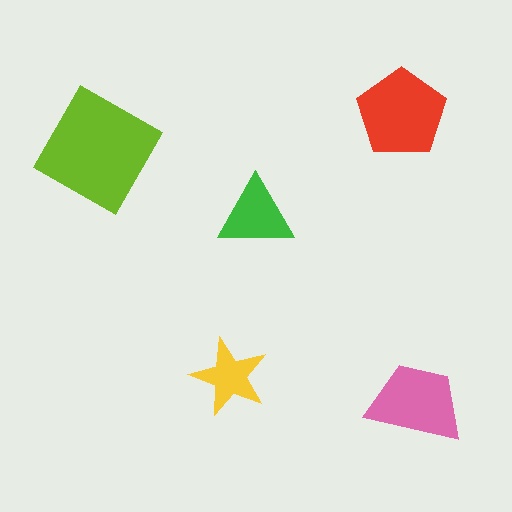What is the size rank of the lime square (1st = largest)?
1st.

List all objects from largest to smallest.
The lime square, the red pentagon, the pink trapezoid, the green triangle, the yellow star.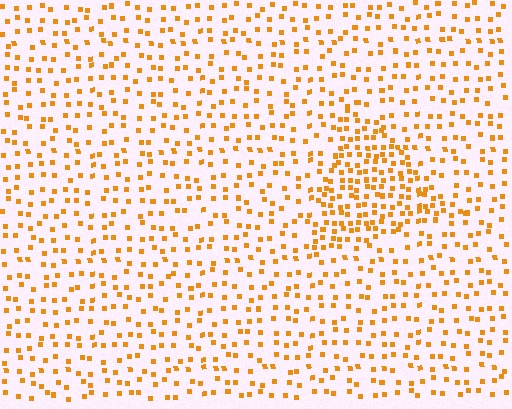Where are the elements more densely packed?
The elements are more densely packed inside the triangle boundary.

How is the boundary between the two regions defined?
The boundary is defined by a change in element density (approximately 2.1x ratio). All elements are the same color, size, and shape.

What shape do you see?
I see a triangle.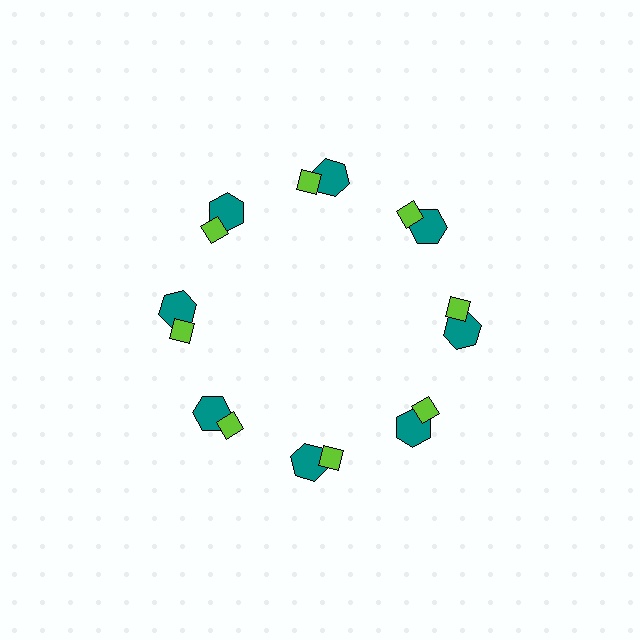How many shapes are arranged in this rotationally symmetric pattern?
There are 16 shapes, arranged in 8 groups of 2.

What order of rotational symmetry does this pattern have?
This pattern has 8-fold rotational symmetry.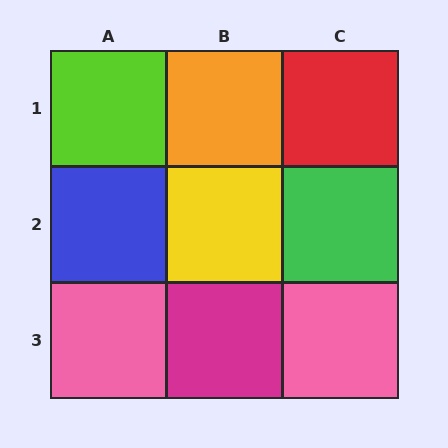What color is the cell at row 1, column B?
Orange.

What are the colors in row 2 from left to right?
Blue, yellow, green.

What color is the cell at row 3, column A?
Pink.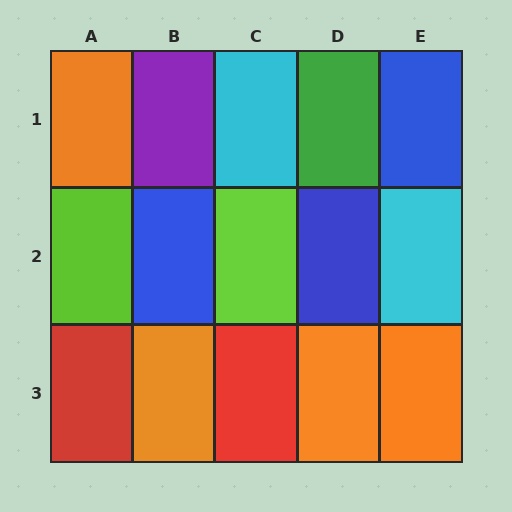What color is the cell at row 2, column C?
Lime.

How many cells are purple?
1 cell is purple.